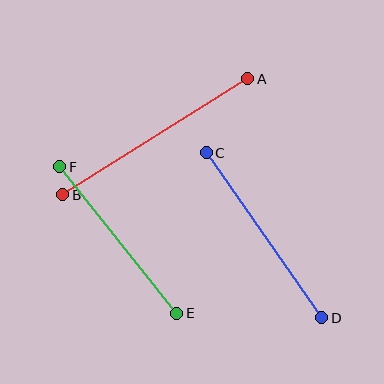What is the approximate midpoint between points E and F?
The midpoint is at approximately (118, 240) pixels.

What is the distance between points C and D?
The distance is approximately 202 pixels.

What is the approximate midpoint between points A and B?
The midpoint is at approximately (155, 137) pixels.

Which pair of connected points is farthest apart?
Points A and B are farthest apart.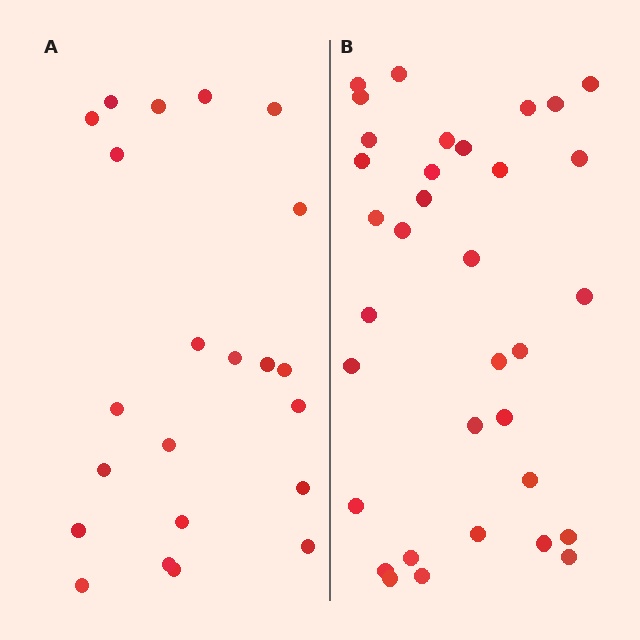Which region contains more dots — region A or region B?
Region B (the right region) has more dots.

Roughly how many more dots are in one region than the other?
Region B has roughly 12 or so more dots than region A.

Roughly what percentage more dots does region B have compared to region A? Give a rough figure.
About 55% more.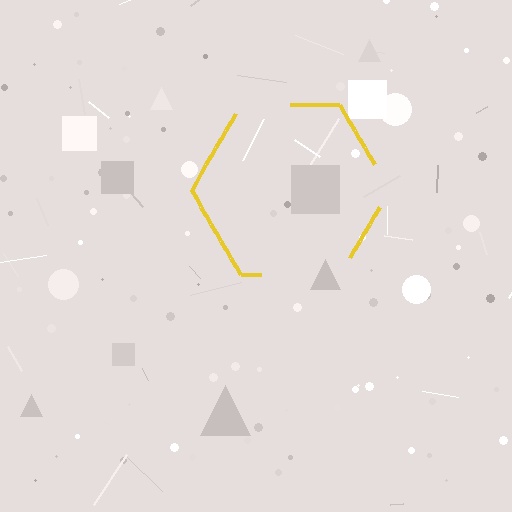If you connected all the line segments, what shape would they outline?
They would outline a hexagon.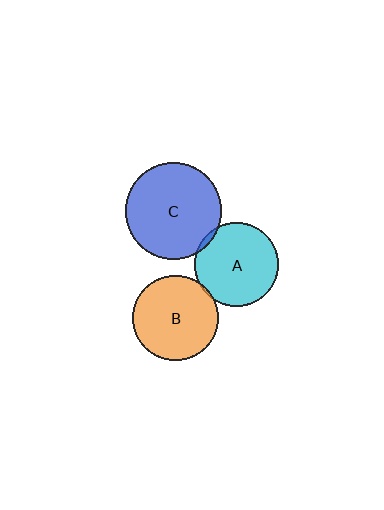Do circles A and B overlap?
Yes.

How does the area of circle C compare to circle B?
Approximately 1.3 times.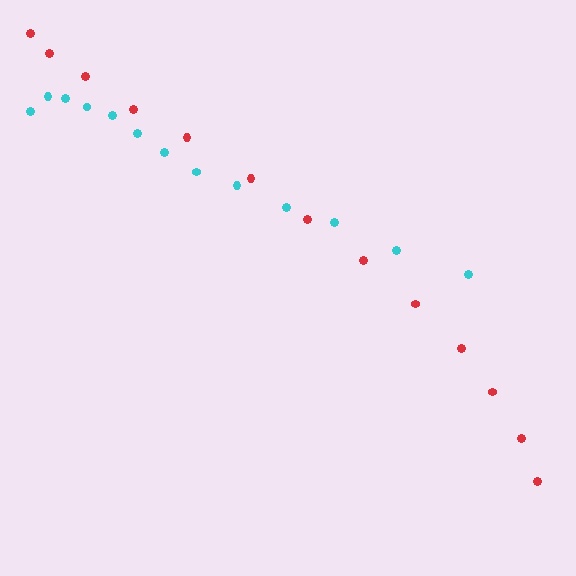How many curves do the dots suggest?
There are 2 distinct paths.